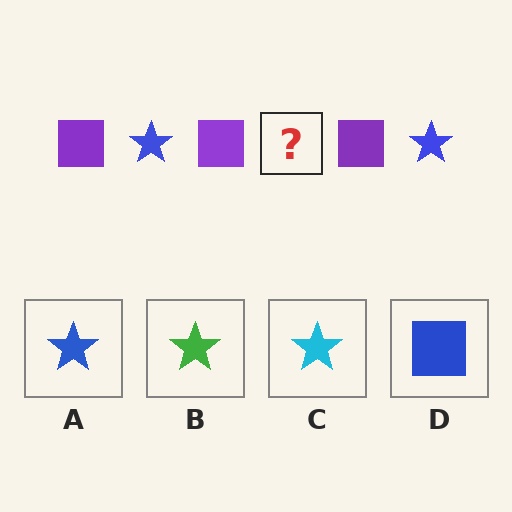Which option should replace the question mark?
Option A.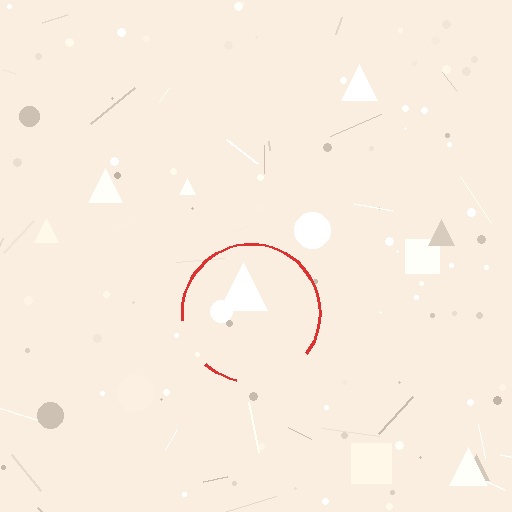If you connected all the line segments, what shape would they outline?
They would outline a circle.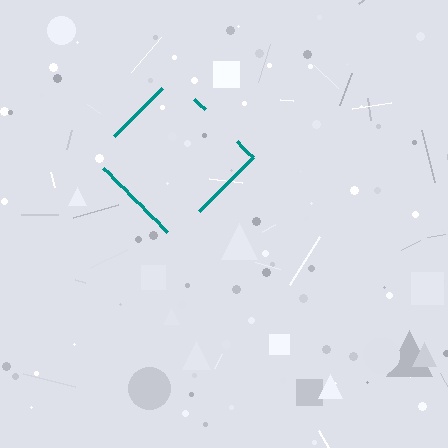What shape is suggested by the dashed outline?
The dashed outline suggests a diamond.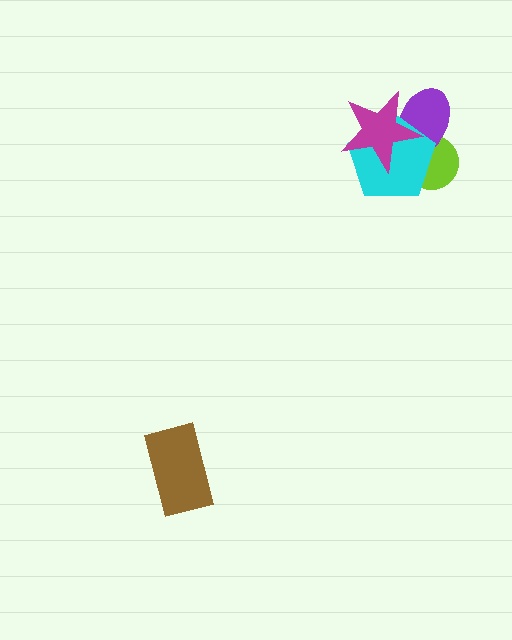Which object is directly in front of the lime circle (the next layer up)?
The purple ellipse is directly in front of the lime circle.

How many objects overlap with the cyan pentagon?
3 objects overlap with the cyan pentagon.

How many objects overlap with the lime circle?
3 objects overlap with the lime circle.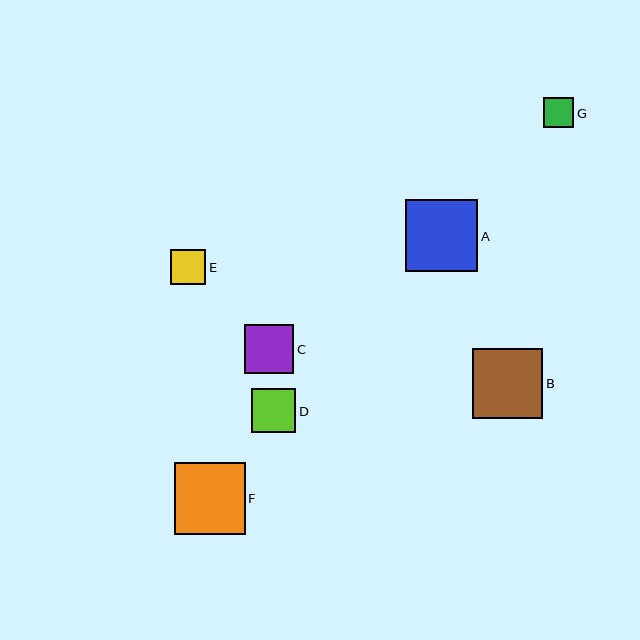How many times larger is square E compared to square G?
Square E is approximately 1.2 times the size of square G.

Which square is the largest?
Square A is the largest with a size of approximately 72 pixels.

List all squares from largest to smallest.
From largest to smallest: A, F, B, C, D, E, G.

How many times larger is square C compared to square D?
Square C is approximately 1.1 times the size of square D.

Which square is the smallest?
Square G is the smallest with a size of approximately 30 pixels.